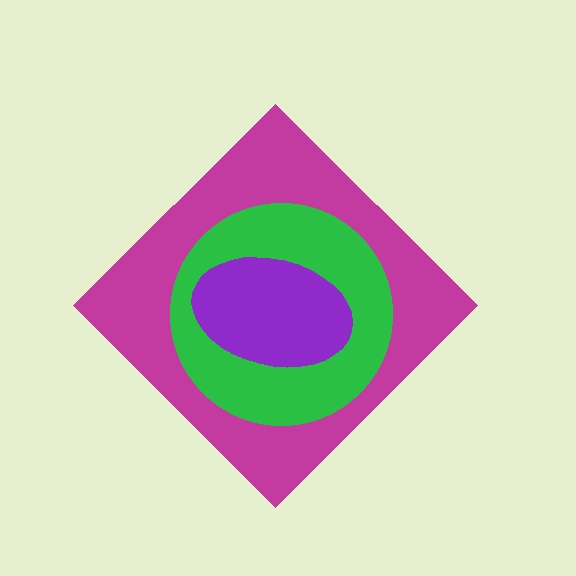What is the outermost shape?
The magenta diamond.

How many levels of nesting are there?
3.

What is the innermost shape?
The purple ellipse.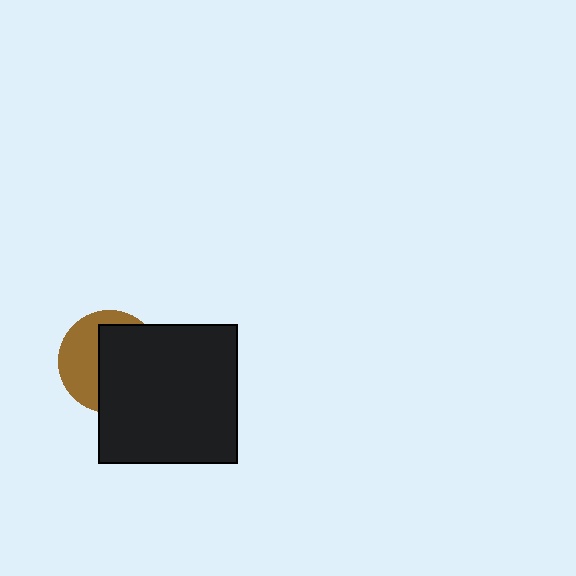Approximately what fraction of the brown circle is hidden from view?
Roughly 59% of the brown circle is hidden behind the black square.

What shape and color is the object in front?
The object in front is a black square.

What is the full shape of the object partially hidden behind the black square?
The partially hidden object is a brown circle.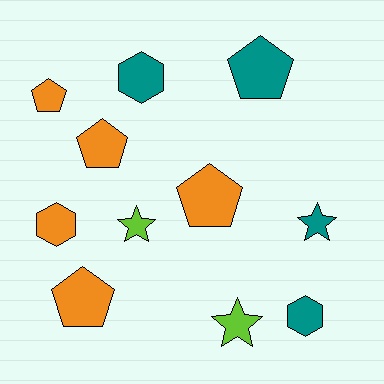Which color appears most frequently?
Orange, with 5 objects.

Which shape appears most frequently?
Pentagon, with 5 objects.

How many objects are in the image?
There are 11 objects.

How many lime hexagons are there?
There are no lime hexagons.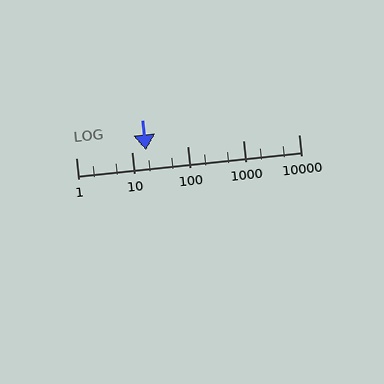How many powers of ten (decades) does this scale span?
The scale spans 4 decades, from 1 to 10000.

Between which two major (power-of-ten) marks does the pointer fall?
The pointer is between 10 and 100.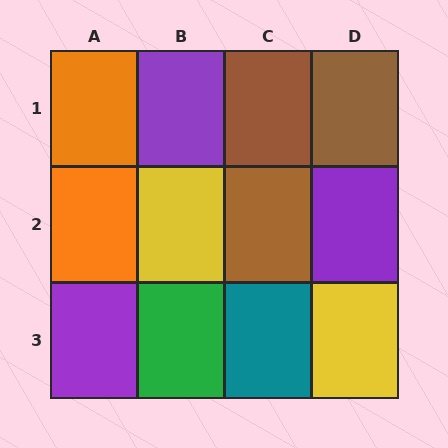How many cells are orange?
2 cells are orange.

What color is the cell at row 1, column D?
Brown.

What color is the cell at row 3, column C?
Teal.